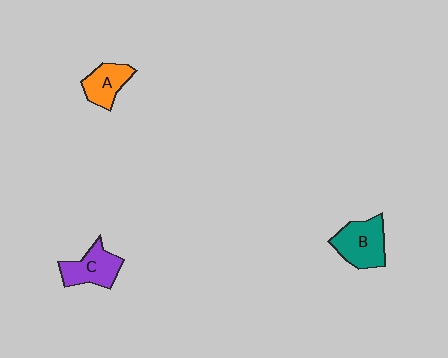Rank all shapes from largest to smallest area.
From largest to smallest: B (teal), C (purple), A (orange).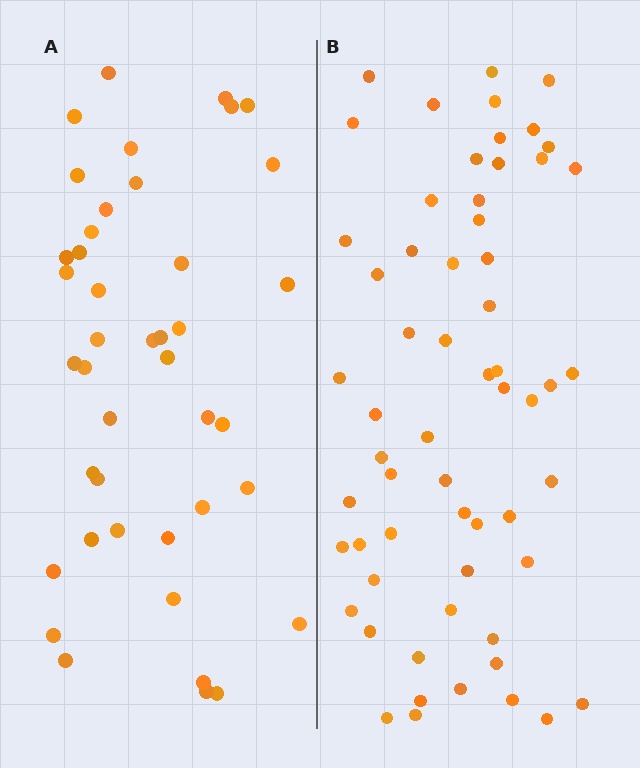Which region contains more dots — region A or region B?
Region B (the right region) has more dots.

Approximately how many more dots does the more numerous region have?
Region B has approximately 20 more dots than region A.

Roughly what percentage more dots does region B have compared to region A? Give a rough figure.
About 45% more.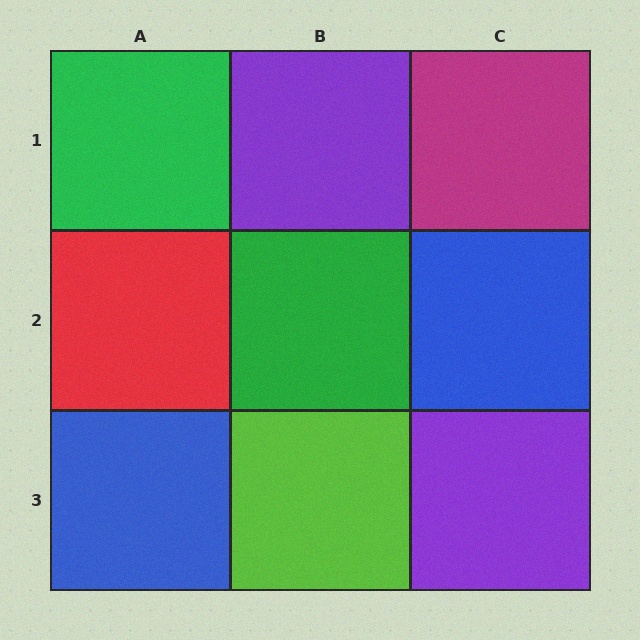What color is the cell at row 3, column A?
Blue.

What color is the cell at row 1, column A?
Green.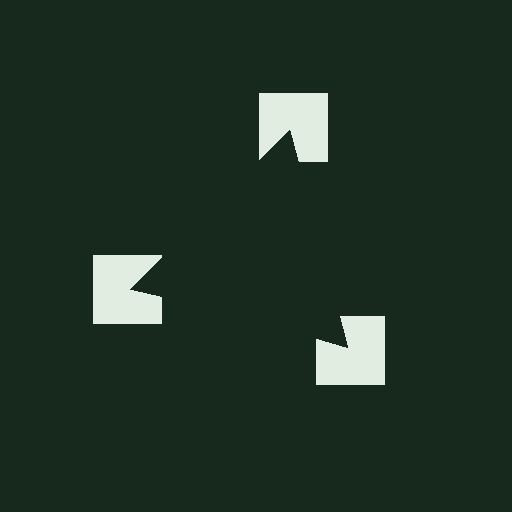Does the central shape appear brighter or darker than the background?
It typically appears slightly darker than the background, even though no actual brightness change is drawn.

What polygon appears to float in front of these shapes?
An illusory triangle — its edges are inferred from the aligned wedge cuts in the notched squares, not physically drawn.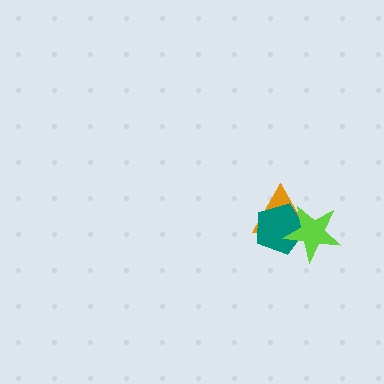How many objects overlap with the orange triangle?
2 objects overlap with the orange triangle.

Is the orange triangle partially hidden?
Yes, it is partially covered by another shape.